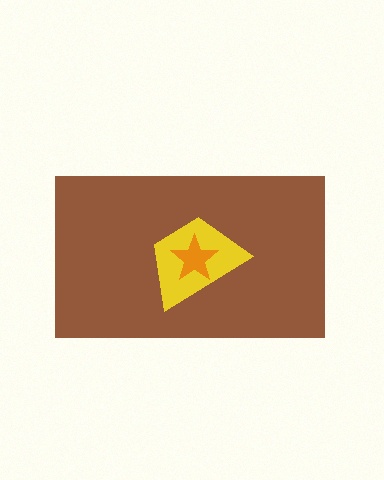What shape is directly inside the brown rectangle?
The yellow trapezoid.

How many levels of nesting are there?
3.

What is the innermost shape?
The orange star.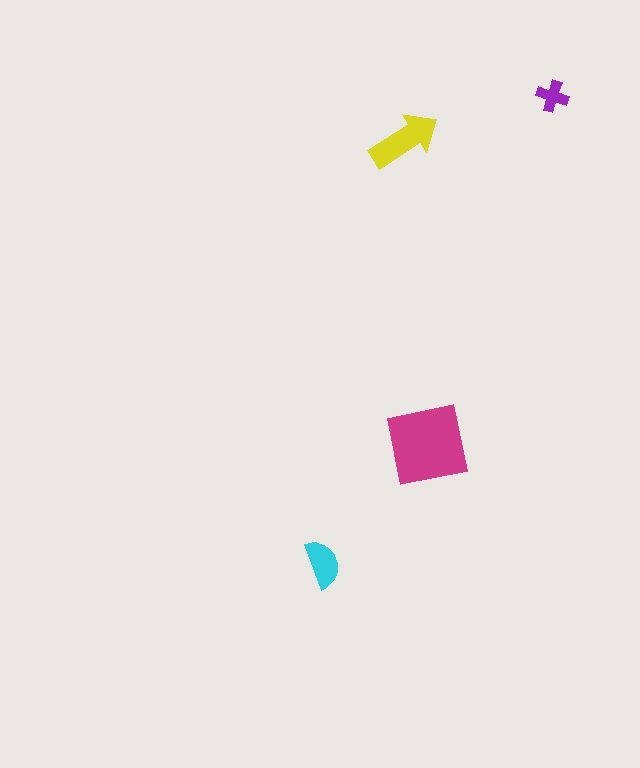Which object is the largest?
The magenta square.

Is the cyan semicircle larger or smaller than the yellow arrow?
Smaller.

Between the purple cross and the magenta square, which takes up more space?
The magenta square.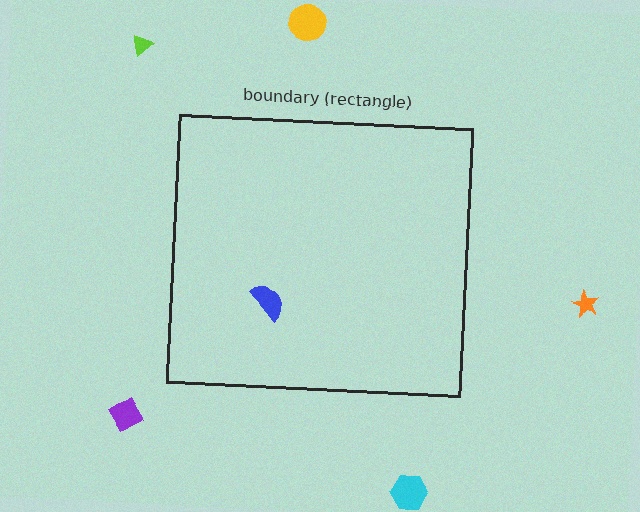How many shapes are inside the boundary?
1 inside, 5 outside.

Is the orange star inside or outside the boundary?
Outside.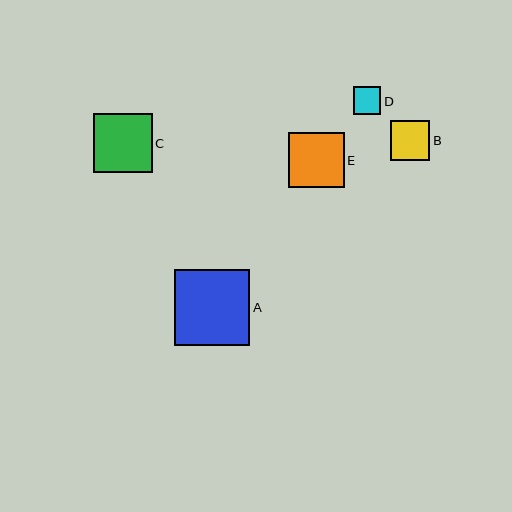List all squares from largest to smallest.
From largest to smallest: A, C, E, B, D.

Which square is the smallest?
Square D is the smallest with a size of approximately 28 pixels.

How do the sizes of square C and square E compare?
Square C and square E are approximately the same size.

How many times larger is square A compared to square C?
Square A is approximately 1.3 times the size of square C.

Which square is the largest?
Square A is the largest with a size of approximately 75 pixels.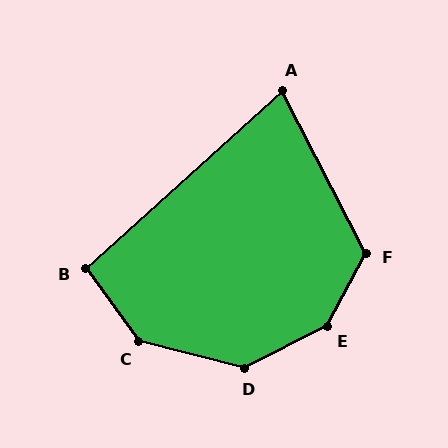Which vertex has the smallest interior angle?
A, at approximately 75 degrees.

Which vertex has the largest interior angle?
E, at approximately 145 degrees.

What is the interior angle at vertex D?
Approximately 139 degrees (obtuse).